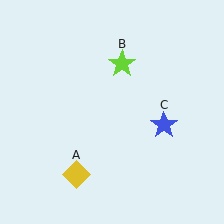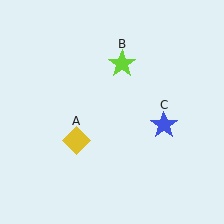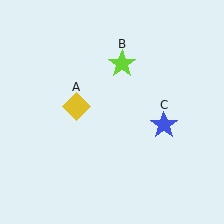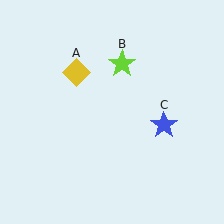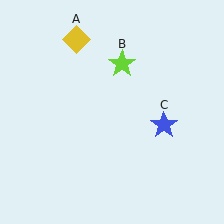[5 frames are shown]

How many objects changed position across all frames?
1 object changed position: yellow diamond (object A).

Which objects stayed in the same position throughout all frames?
Lime star (object B) and blue star (object C) remained stationary.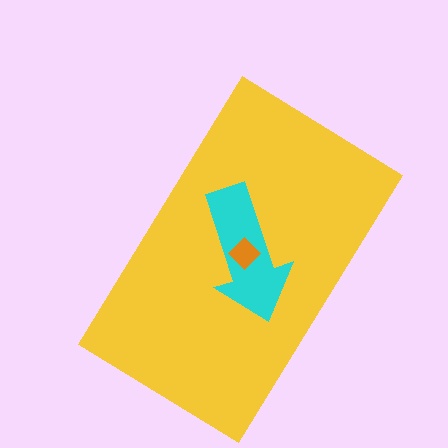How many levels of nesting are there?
3.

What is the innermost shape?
The orange diamond.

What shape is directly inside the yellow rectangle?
The cyan arrow.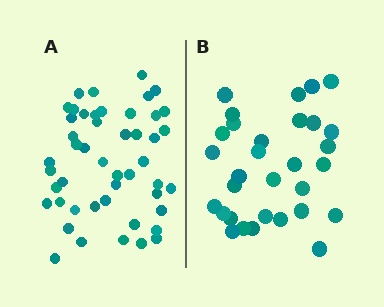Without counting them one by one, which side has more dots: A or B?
Region A (the left region) has more dots.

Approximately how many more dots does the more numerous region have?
Region A has approximately 15 more dots than region B.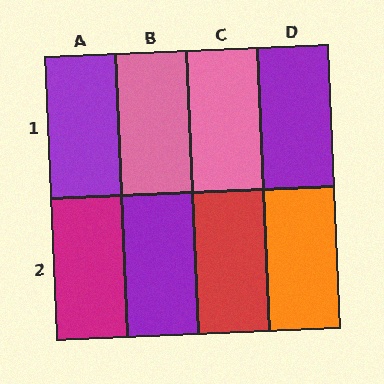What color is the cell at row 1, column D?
Purple.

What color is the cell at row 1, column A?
Purple.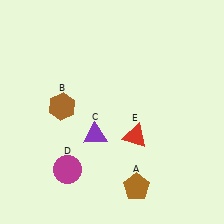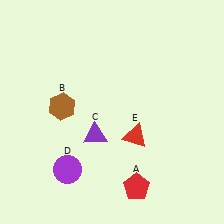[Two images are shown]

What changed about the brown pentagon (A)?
In Image 1, A is brown. In Image 2, it changed to red.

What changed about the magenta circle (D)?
In Image 1, D is magenta. In Image 2, it changed to purple.